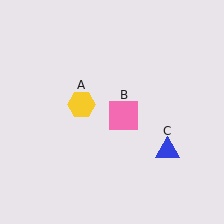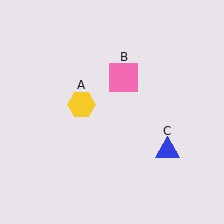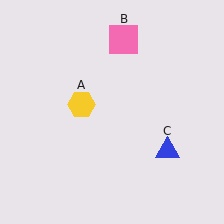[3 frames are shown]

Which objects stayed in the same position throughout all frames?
Yellow hexagon (object A) and blue triangle (object C) remained stationary.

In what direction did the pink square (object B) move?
The pink square (object B) moved up.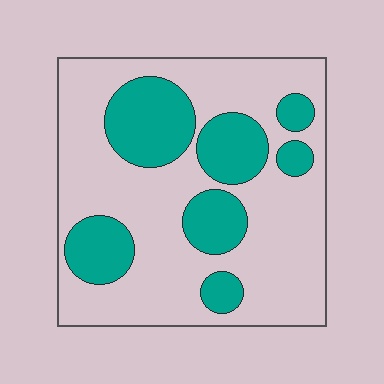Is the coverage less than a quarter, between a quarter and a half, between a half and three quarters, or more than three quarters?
Between a quarter and a half.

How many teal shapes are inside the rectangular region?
7.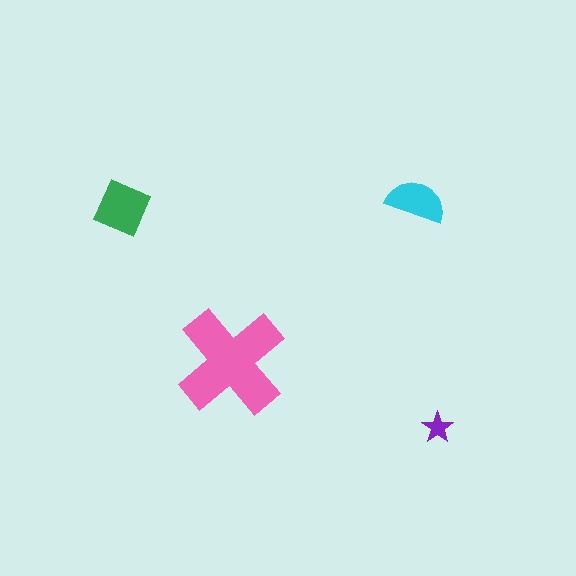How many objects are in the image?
There are 4 objects in the image.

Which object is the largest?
The pink cross.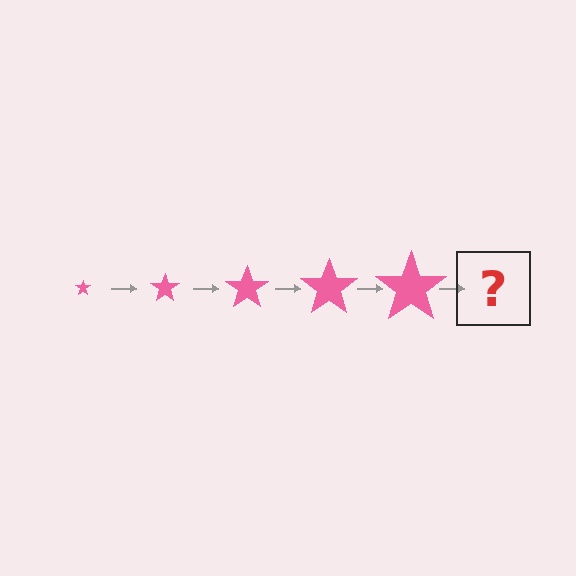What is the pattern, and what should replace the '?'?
The pattern is that the star gets progressively larger each step. The '?' should be a pink star, larger than the previous one.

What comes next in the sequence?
The next element should be a pink star, larger than the previous one.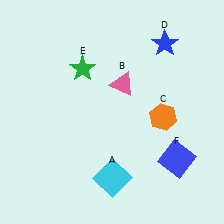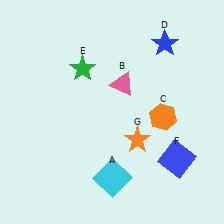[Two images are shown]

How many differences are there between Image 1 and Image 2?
There is 1 difference between the two images.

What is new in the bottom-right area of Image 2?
An orange star (G) was added in the bottom-right area of Image 2.